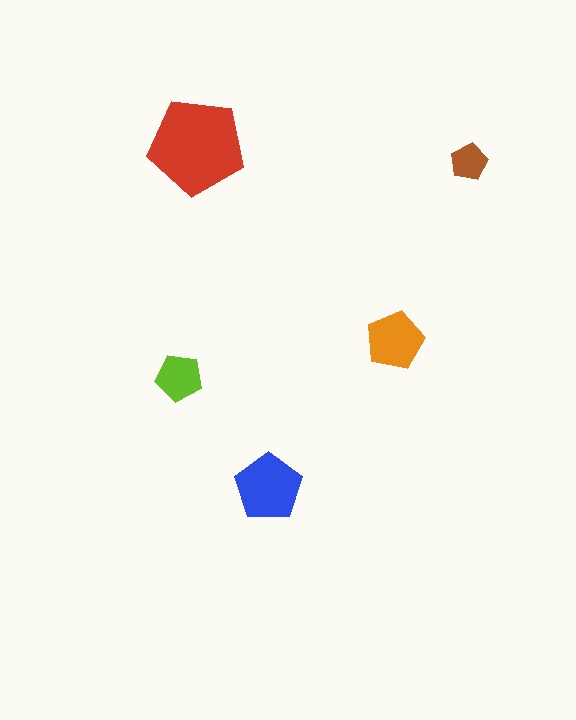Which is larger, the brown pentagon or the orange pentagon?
The orange one.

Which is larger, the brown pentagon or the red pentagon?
The red one.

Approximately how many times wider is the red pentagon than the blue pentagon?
About 1.5 times wider.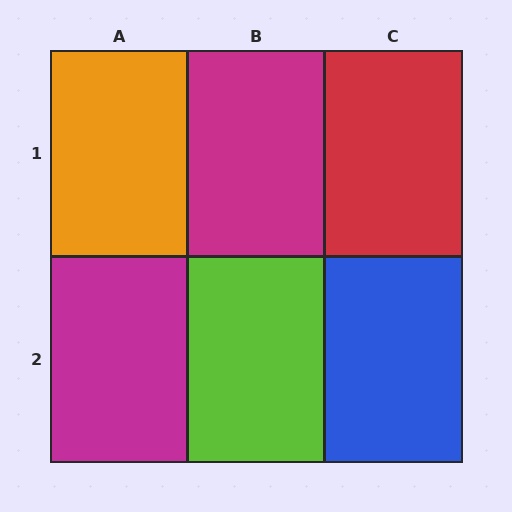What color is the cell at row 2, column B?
Lime.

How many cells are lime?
1 cell is lime.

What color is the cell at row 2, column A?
Magenta.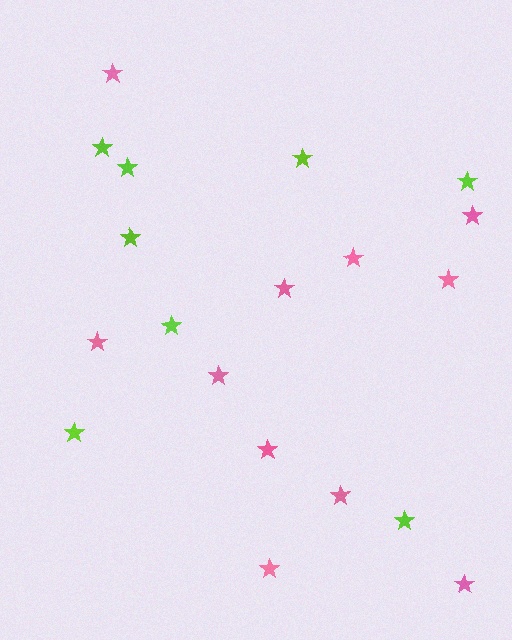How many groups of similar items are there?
There are 2 groups: one group of pink stars (11) and one group of lime stars (8).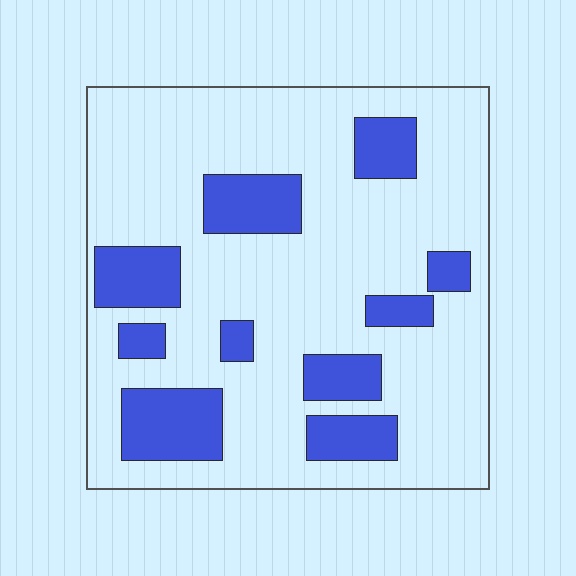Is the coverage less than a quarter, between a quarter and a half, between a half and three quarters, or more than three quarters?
Less than a quarter.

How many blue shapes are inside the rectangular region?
10.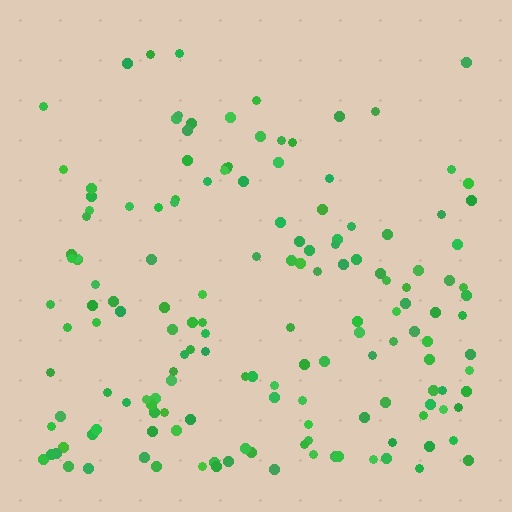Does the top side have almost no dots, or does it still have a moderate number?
Still a moderate number, just noticeably fewer than the bottom.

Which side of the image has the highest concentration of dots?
The bottom.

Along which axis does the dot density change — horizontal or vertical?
Vertical.